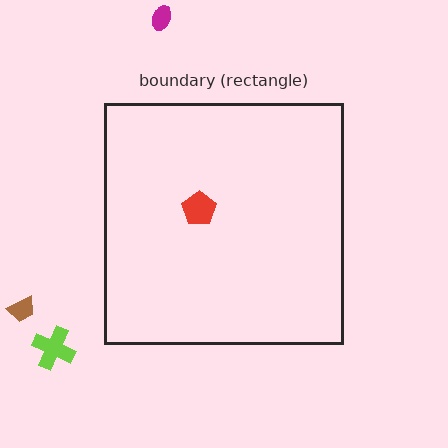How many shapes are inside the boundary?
1 inside, 3 outside.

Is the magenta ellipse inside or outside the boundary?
Outside.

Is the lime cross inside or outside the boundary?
Outside.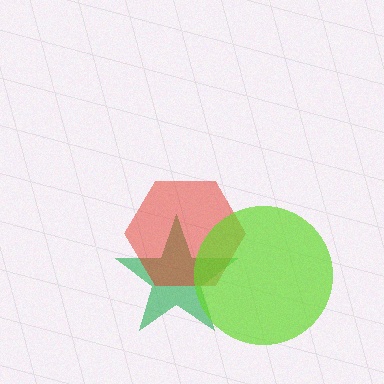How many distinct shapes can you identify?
There are 3 distinct shapes: a green star, a red hexagon, a lime circle.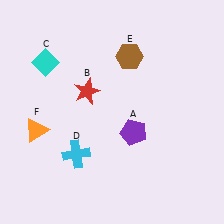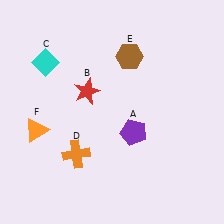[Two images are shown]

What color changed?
The cross (D) changed from cyan in Image 1 to orange in Image 2.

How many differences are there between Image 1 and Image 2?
There is 1 difference between the two images.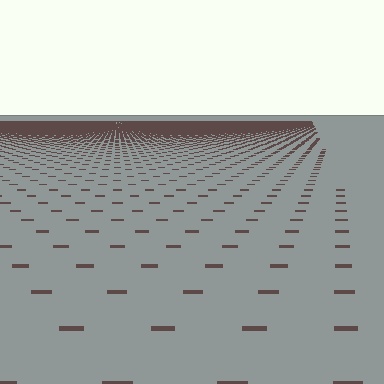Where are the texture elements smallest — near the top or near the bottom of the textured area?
Near the top.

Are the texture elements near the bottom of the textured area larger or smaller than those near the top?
Larger. Near the bottom, elements are closer to the viewer and appear at a bigger on-screen size.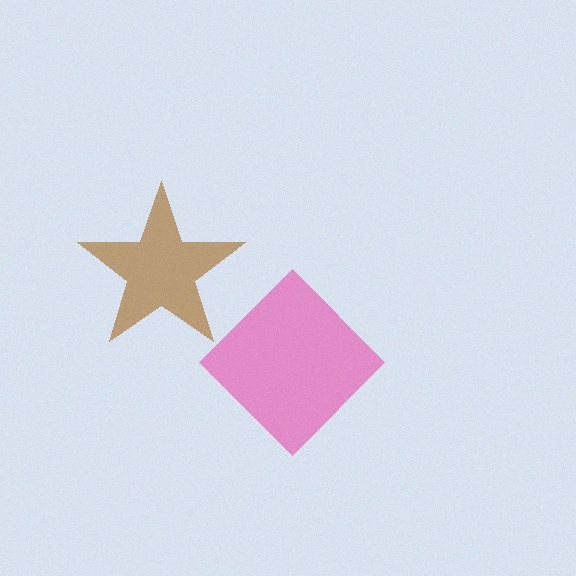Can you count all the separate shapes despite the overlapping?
Yes, there are 2 separate shapes.